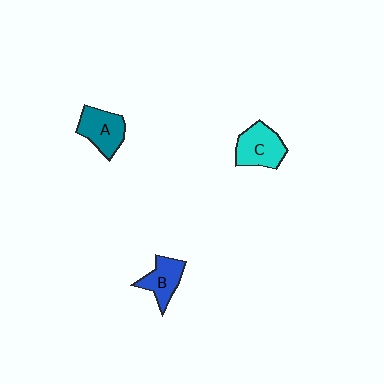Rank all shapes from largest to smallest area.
From largest to smallest: C (cyan), A (teal), B (blue).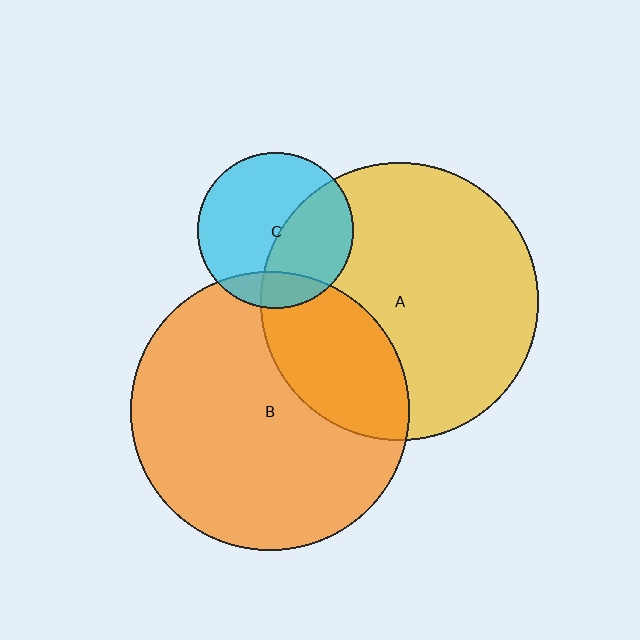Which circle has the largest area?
Circle A (yellow).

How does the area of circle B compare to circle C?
Approximately 3.2 times.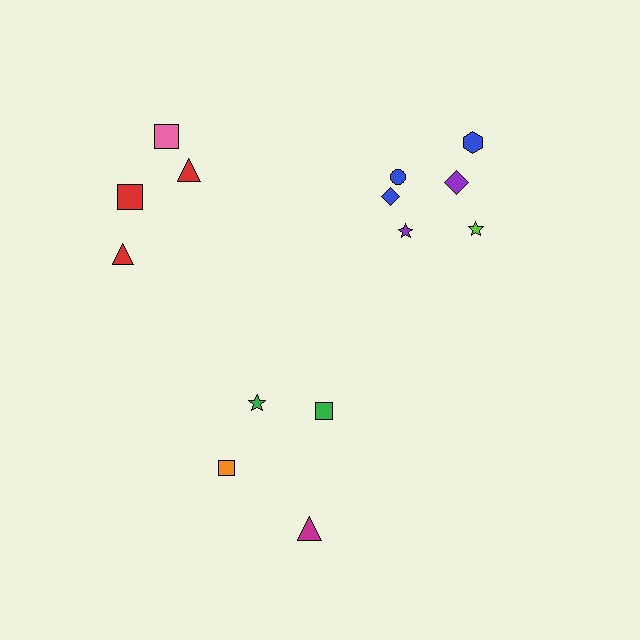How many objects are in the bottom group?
There are 4 objects.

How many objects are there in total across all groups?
There are 14 objects.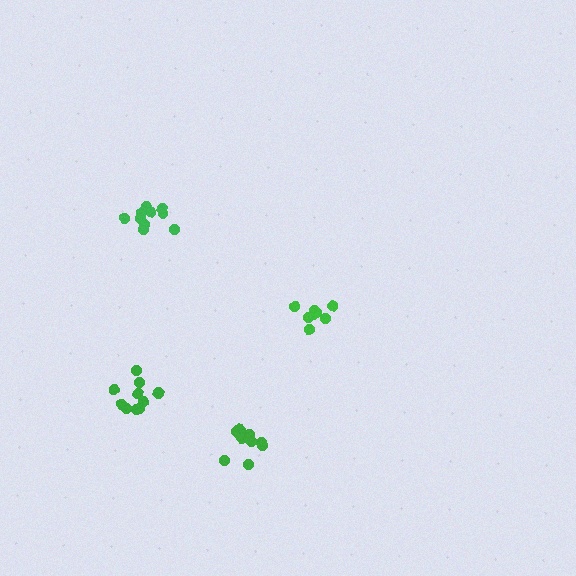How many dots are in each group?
Group 1: 10 dots, Group 2: 8 dots, Group 3: 12 dots, Group 4: 11 dots (41 total).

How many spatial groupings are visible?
There are 4 spatial groupings.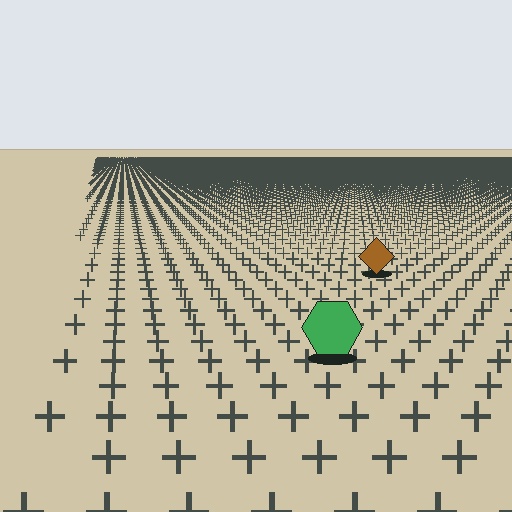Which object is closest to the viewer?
The green hexagon is closest. The texture marks near it are larger and more spread out.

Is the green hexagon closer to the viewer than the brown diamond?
Yes. The green hexagon is closer — you can tell from the texture gradient: the ground texture is coarser near it.